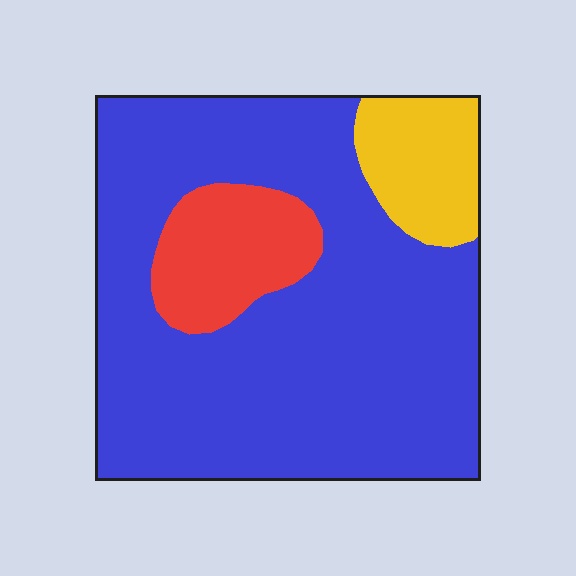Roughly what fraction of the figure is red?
Red takes up about one eighth (1/8) of the figure.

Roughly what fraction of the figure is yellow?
Yellow covers 11% of the figure.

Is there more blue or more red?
Blue.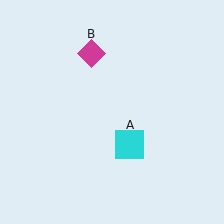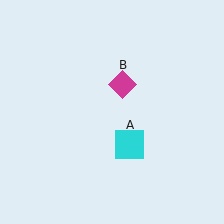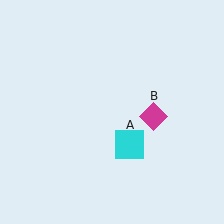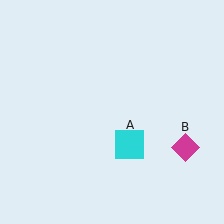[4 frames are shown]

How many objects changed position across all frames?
1 object changed position: magenta diamond (object B).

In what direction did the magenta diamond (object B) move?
The magenta diamond (object B) moved down and to the right.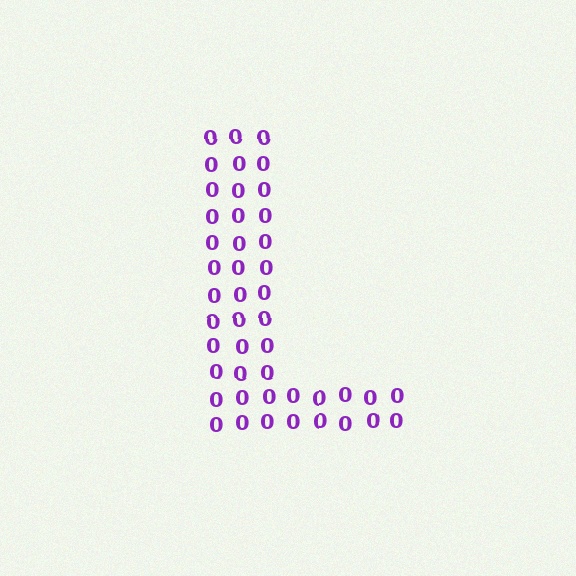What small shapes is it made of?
It is made of small digit 0's.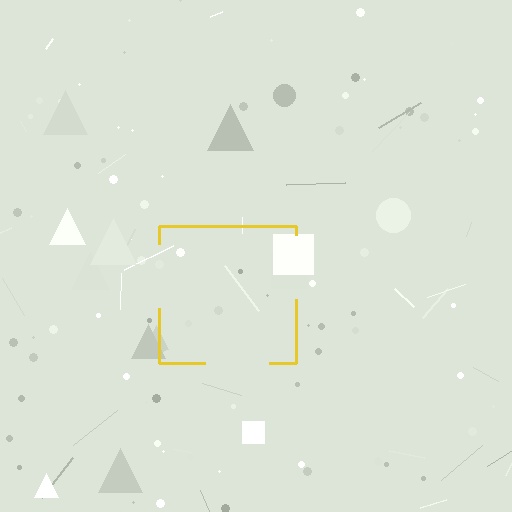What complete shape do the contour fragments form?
The contour fragments form a square.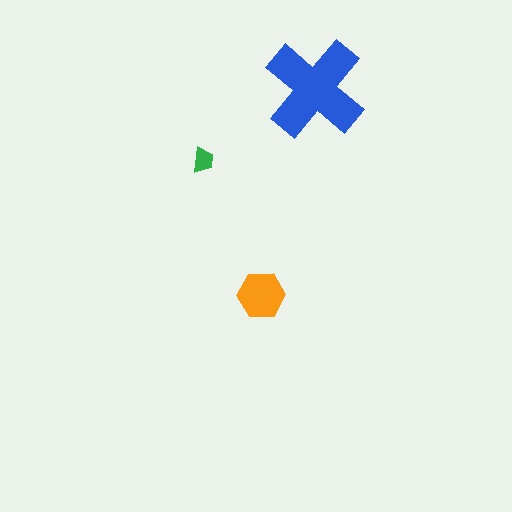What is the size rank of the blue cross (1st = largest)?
1st.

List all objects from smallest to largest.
The green trapezoid, the orange hexagon, the blue cross.